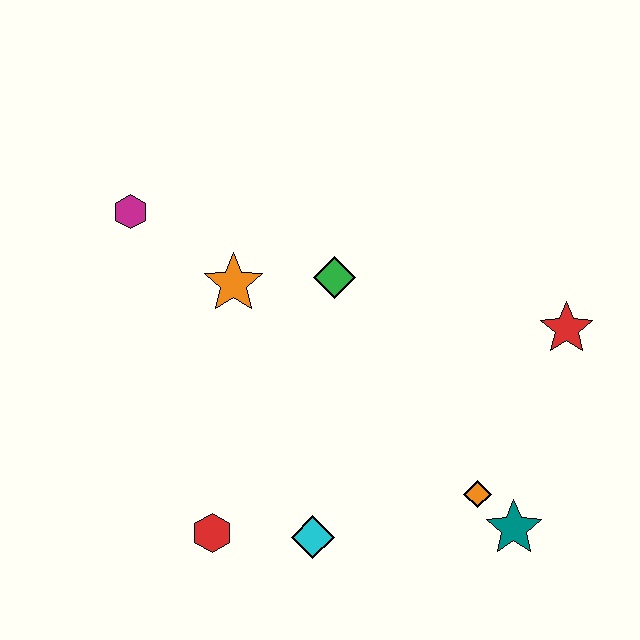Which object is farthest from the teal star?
The magenta hexagon is farthest from the teal star.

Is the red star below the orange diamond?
No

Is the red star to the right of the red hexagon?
Yes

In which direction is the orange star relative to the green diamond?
The orange star is to the left of the green diamond.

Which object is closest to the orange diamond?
The teal star is closest to the orange diamond.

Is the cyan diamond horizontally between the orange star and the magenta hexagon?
No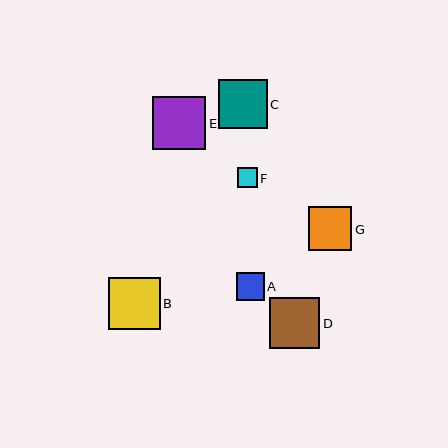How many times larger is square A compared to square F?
Square A is approximately 1.4 times the size of square F.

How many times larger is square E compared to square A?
Square E is approximately 2.0 times the size of square A.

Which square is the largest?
Square E is the largest with a size of approximately 53 pixels.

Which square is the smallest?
Square F is the smallest with a size of approximately 20 pixels.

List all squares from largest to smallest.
From largest to smallest: E, B, D, C, G, A, F.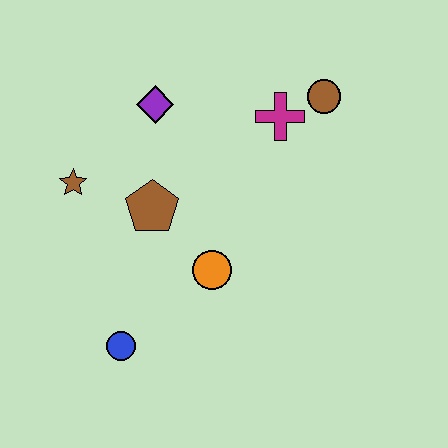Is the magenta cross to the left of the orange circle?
No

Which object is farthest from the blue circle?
The brown circle is farthest from the blue circle.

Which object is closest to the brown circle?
The magenta cross is closest to the brown circle.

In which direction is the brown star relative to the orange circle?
The brown star is to the left of the orange circle.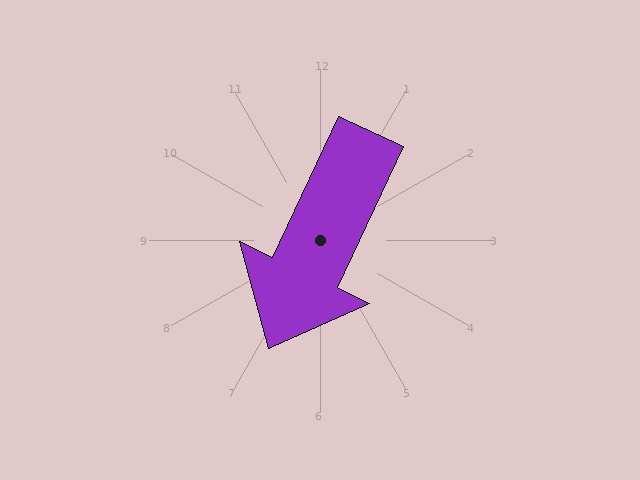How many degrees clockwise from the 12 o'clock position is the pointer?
Approximately 205 degrees.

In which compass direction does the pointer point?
Southwest.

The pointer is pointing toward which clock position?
Roughly 7 o'clock.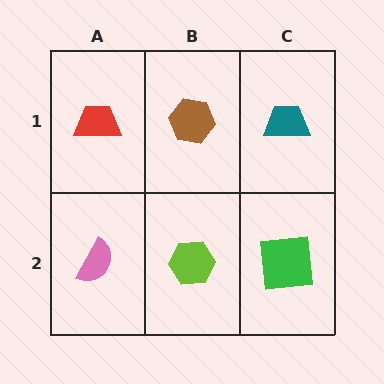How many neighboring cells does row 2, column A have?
2.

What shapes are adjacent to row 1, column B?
A lime hexagon (row 2, column B), a red trapezoid (row 1, column A), a teal trapezoid (row 1, column C).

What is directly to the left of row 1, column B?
A red trapezoid.